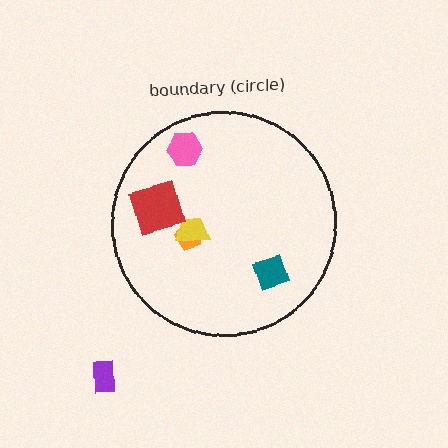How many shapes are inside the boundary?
5 inside, 1 outside.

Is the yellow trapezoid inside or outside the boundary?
Inside.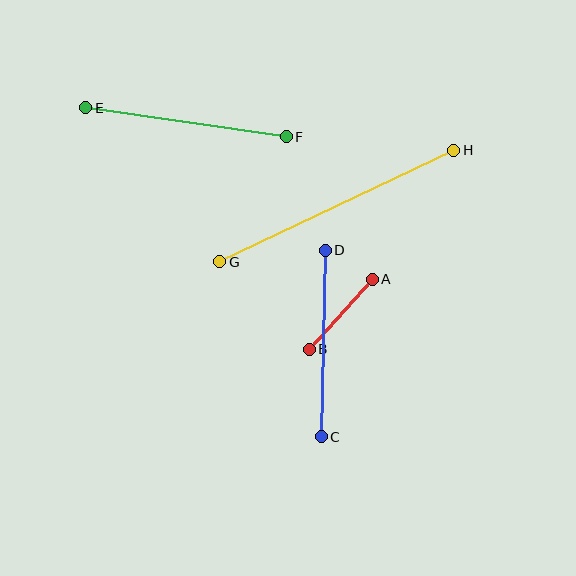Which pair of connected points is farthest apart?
Points G and H are farthest apart.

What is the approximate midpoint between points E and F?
The midpoint is at approximately (186, 122) pixels.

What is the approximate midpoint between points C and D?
The midpoint is at approximately (323, 343) pixels.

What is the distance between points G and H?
The distance is approximately 259 pixels.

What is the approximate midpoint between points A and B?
The midpoint is at approximately (341, 314) pixels.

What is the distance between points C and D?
The distance is approximately 186 pixels.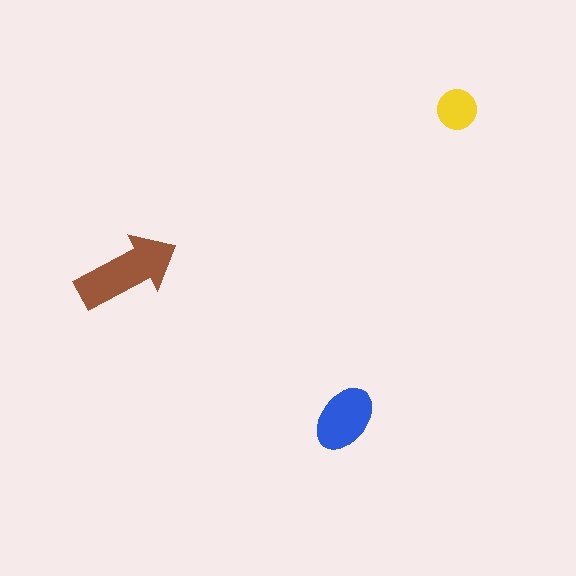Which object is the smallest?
The yellow circle.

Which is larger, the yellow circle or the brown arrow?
The brown arrow.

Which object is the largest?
The brown arrow.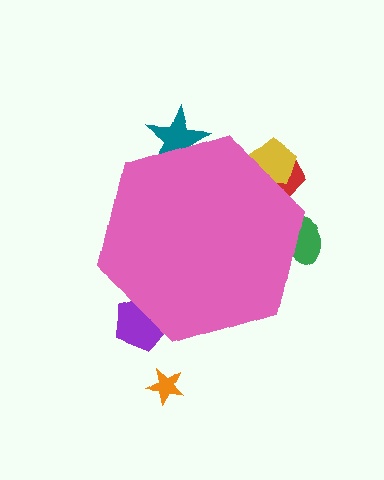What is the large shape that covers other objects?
A pink hexagon.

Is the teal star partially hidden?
Yes, the teal star is partially hidden behind the pink hexagon.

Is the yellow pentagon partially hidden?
Yes, the yellow pentagon is partially hidden behind the pink hexagon.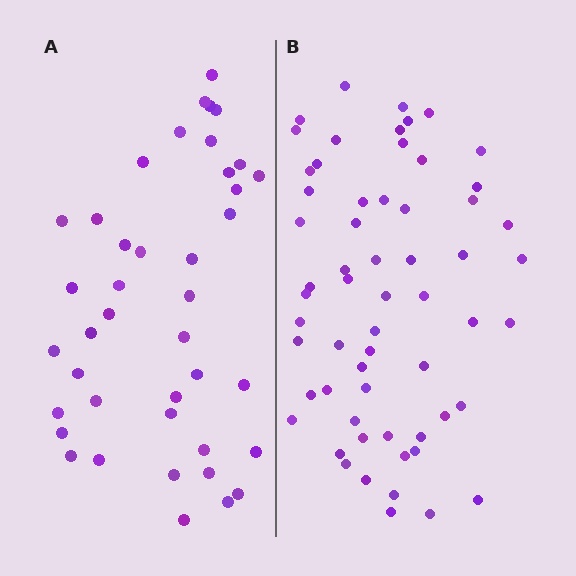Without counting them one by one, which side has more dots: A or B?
Region B (the right region) has more dots.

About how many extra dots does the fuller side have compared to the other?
Region B has approximately 20 more dots than region A.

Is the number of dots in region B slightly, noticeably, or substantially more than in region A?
Region B has substantially more. The ratio is roughly 1.5 to 1.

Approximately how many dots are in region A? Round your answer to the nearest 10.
About 40 dots. (The exact count is 41, which rounds to 40.)